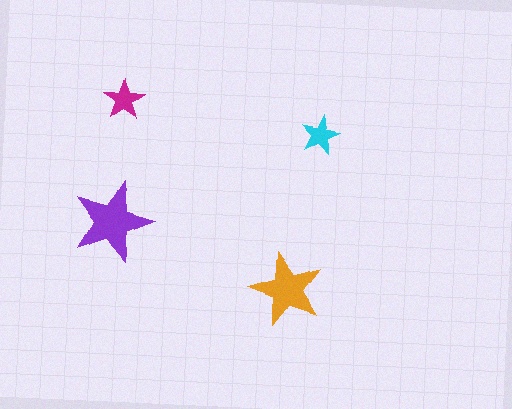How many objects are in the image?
There are 4 objects in the image.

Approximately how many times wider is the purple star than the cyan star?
About 2 times wider.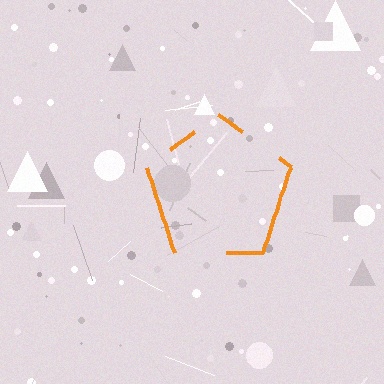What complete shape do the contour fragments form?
The contour fragments form a pentagon.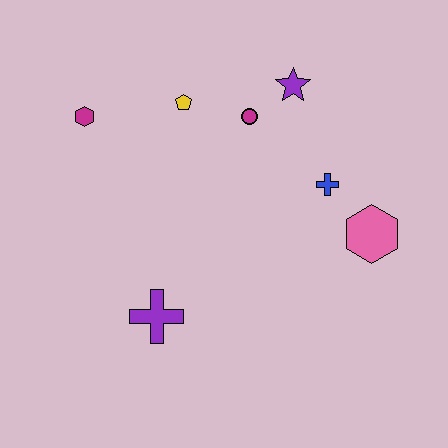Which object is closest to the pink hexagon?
The blue cross is closest to the pink hexagon.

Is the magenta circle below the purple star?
Yes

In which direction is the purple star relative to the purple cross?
The purple star is above the purple cross.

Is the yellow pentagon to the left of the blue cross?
Yes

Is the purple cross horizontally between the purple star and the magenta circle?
No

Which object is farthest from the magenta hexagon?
The pink hexagon is farthest from the magenta hexagon.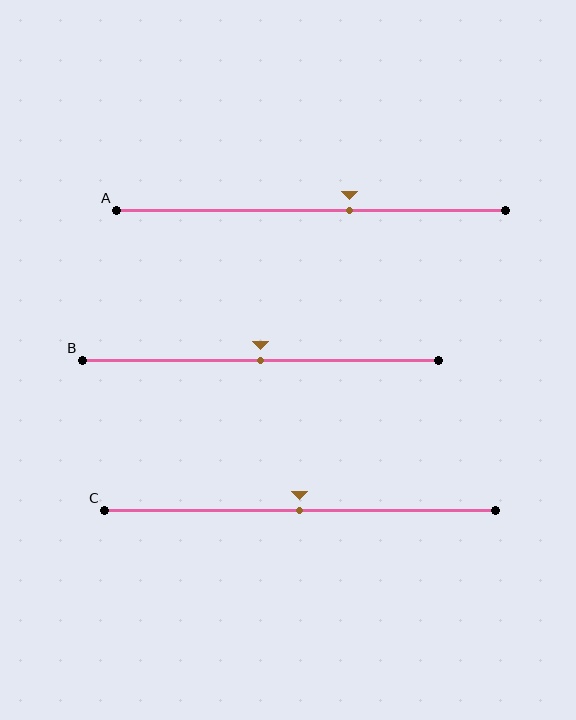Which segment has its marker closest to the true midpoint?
Segment B has its marker closest to the true midpoint.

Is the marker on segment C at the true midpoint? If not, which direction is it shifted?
Yes, the marker on segment C is at the true midpoint.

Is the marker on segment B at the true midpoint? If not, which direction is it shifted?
Yes, the marker on segment B is at the true midpoint.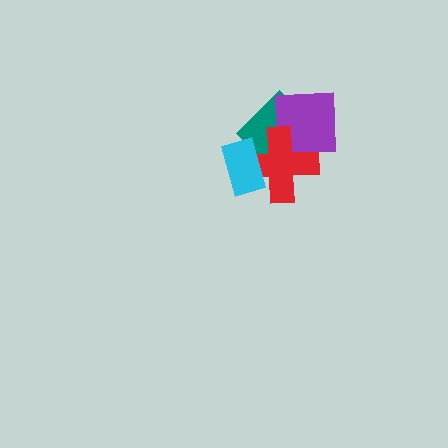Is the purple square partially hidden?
Yes, it is partially covered by another shape.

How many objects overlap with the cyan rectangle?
2 objects overlap with the cyan rectangle.